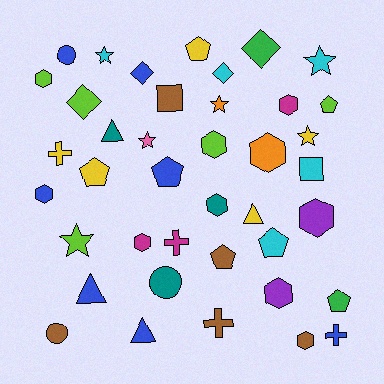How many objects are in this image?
There are 40 objects.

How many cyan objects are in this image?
There are 5 cyan objects.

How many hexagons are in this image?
There are 10 hexagons.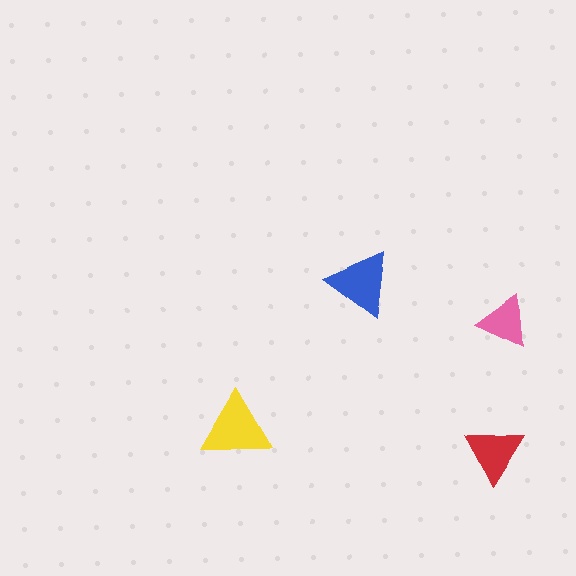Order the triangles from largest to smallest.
the yellow one, the blue one, the red one, the pink one.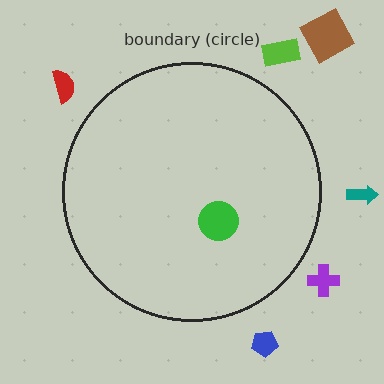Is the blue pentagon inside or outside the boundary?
Outside.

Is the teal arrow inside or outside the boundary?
Outside.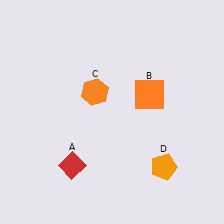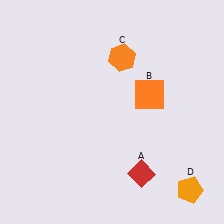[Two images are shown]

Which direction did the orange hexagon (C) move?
The orange hexagon (C) moved up.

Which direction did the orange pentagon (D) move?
The orange pentagon (D) moved right.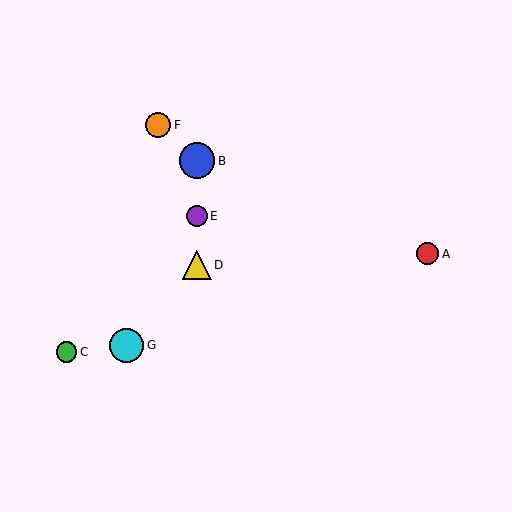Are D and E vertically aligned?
Yes, both are at x≈197.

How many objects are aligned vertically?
3 objects (B, D, E) are aligned vertically.